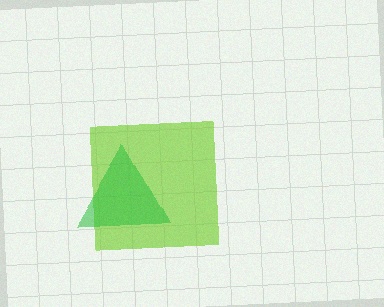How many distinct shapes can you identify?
There are 2 distinct shapes: a lime square, a green triangle.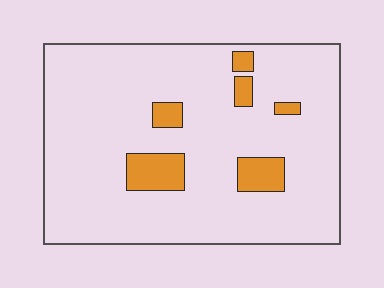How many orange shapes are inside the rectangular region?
6.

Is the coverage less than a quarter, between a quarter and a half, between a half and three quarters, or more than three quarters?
Less than a quarter.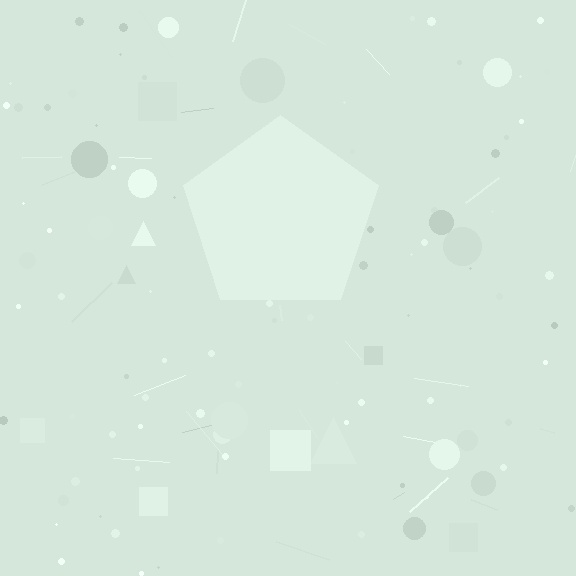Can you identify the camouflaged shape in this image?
The camouflaged shape is a pentagon.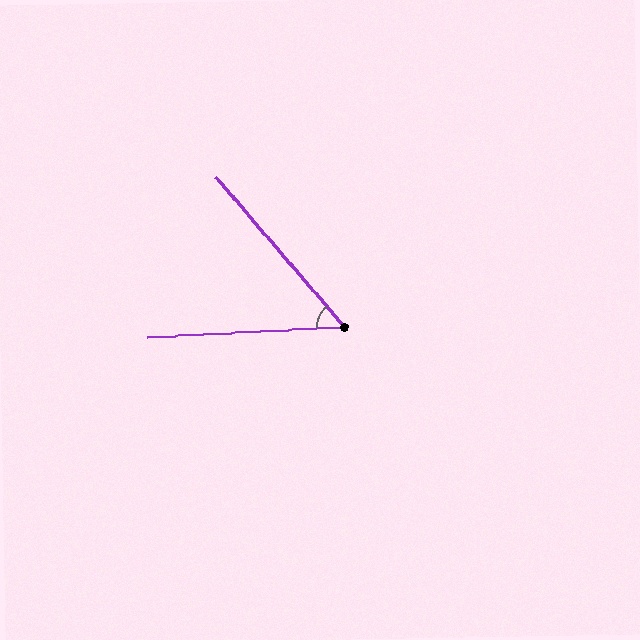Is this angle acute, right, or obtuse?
It is acute.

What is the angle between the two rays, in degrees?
Approximately 52 degrees.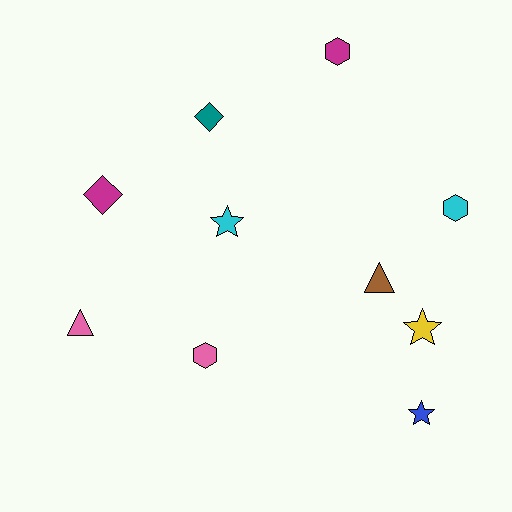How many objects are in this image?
There are 10 objects.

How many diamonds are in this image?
There are 2 diamonds.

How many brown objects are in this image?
There is 1 brown object.